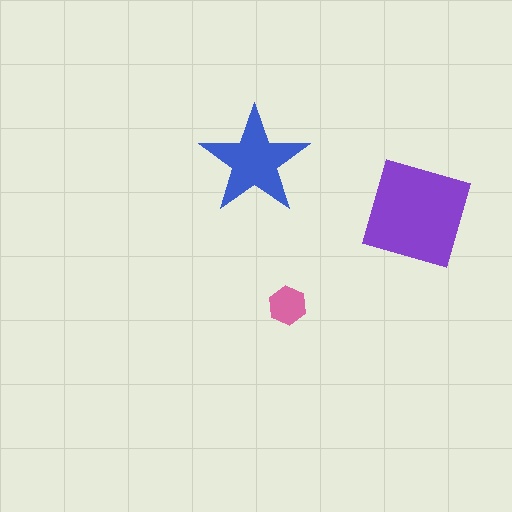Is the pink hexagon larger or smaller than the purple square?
Smaller.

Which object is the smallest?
The pink hexagon.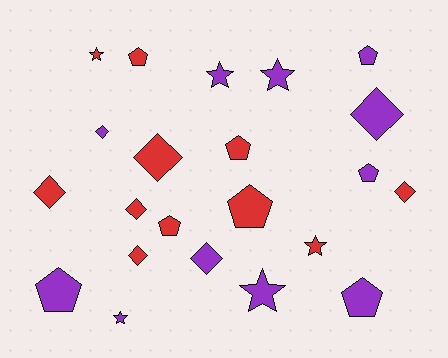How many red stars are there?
There are 2 red stars.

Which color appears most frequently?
Red, with 11 objects.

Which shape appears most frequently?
Diamond, with 8 objects.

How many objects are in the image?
There are 22 objects.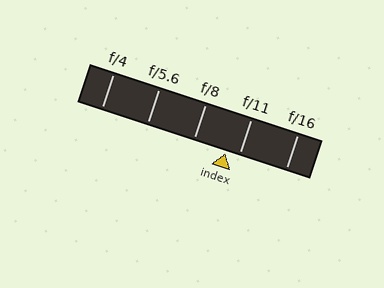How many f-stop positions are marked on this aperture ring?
There are 5 f-stop positions marked.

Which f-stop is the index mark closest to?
The index mark is closest to f/11.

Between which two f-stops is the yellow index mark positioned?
The index mark is between f/8 and f/11.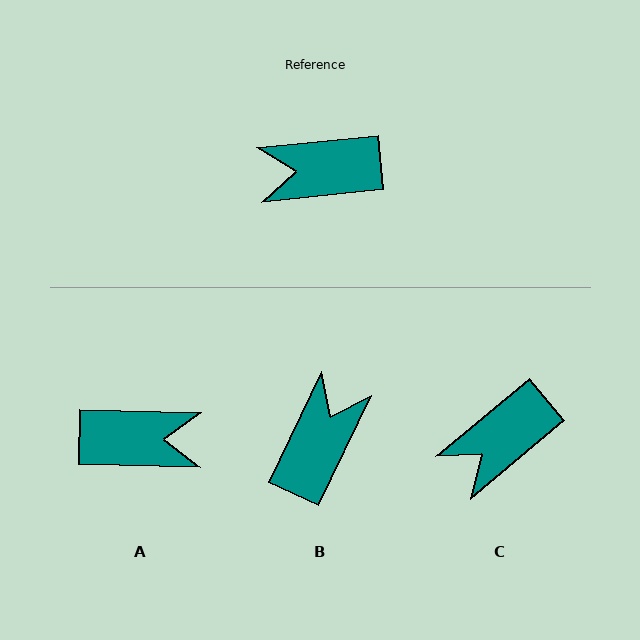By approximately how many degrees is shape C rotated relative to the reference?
Approximately 34 degrees counter-clockwise.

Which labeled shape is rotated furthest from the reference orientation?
A, about 173 degrees away.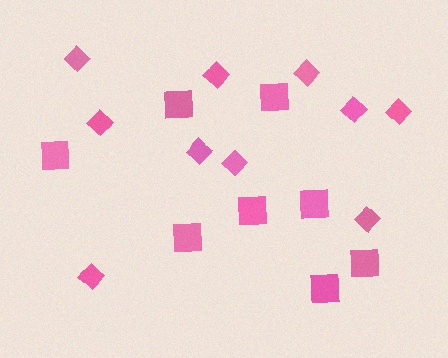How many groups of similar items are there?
There are 2 groups: one group of squares (8) and one group of diamonds (10).